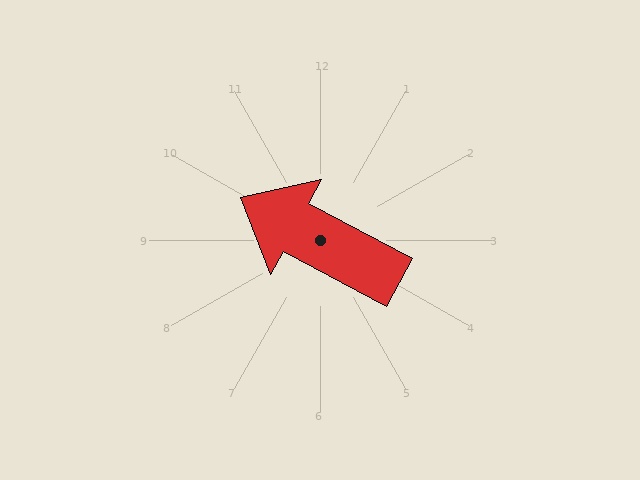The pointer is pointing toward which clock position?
Roughly 10 o'clock.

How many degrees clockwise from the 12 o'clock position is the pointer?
Approximately 298 degrees.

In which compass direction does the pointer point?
Northwest.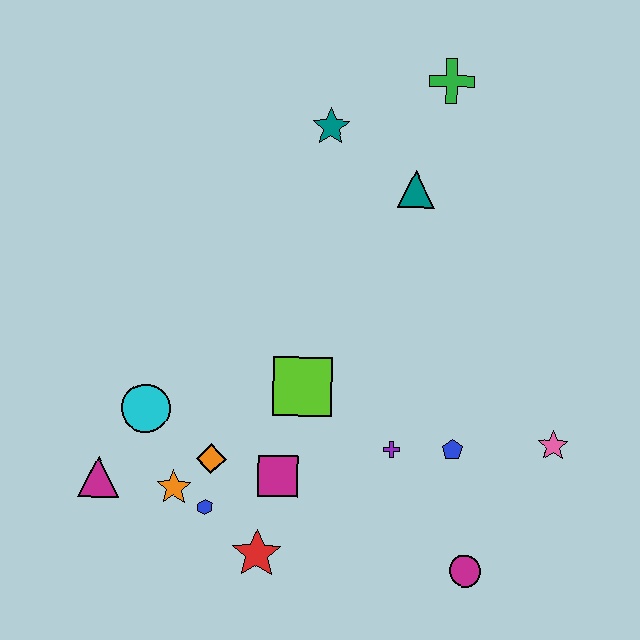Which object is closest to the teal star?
The teal triangle is closest to the teal star.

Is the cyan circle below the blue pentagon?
No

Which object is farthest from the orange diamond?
The green cross is farthest from the orange diamond.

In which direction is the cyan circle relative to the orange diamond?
The cyan circle is to the left of the orange diamond.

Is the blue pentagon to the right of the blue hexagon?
Yes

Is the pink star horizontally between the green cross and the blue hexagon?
No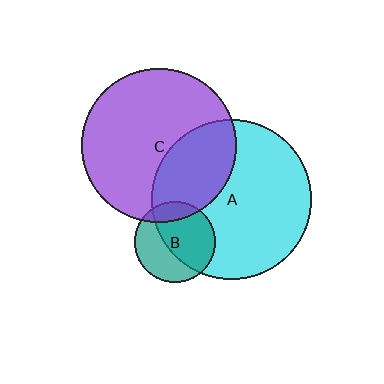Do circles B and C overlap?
Yes.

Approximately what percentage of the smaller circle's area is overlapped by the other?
Approximately 15%.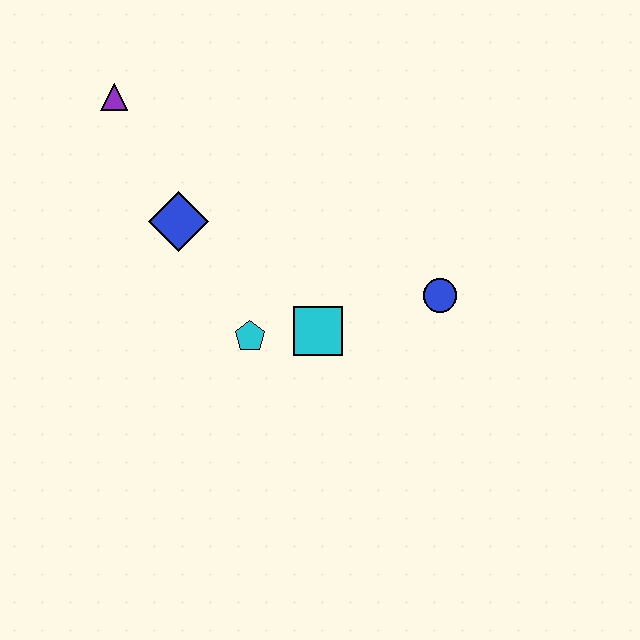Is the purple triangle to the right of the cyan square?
No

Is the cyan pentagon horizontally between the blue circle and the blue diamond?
Yes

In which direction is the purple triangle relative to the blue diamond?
The purple triangle is above the blue diamond.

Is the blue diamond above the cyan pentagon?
Yes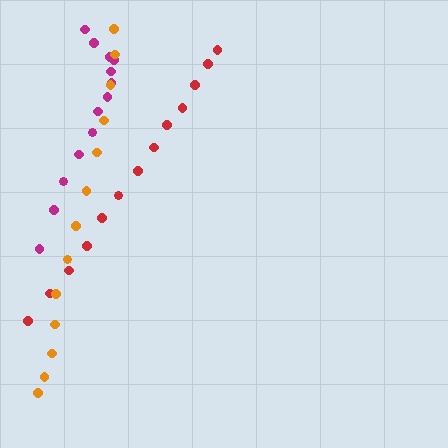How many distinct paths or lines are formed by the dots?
There are 3 distinct paths.